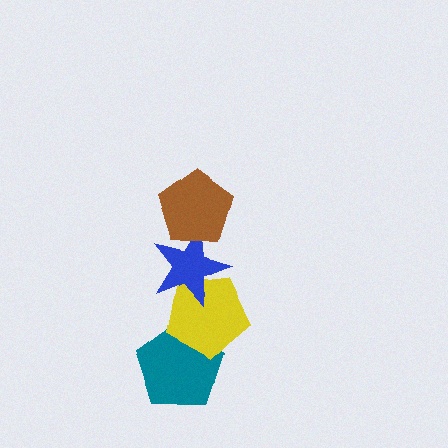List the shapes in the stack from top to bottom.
From top to bottom: the brown pentagon, the blue star, the yellow pentagon, the teal pentagon.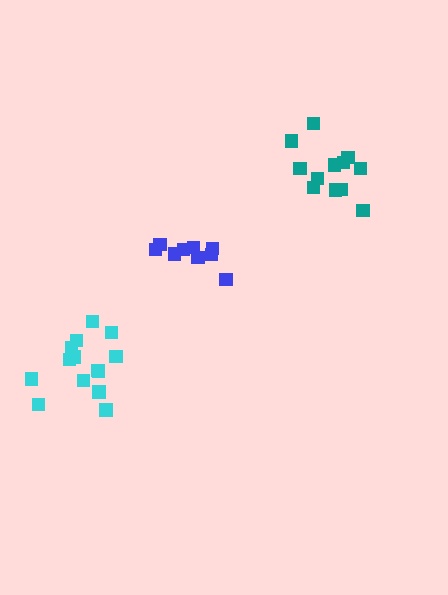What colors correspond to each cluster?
The clusters are colored: cyan, teal, blue.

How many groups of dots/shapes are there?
There are 3 groups.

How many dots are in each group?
Group 1: 14 dots, Group 2: 12 dots, Group 3: 9 dots (35 total).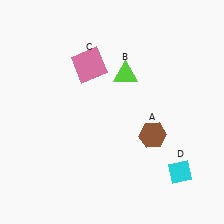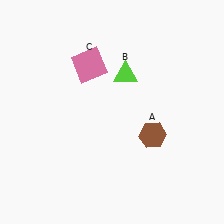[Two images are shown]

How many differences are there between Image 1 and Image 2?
There is 1 difference between the two images.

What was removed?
The cyan diamond (D) was removed in Image 2.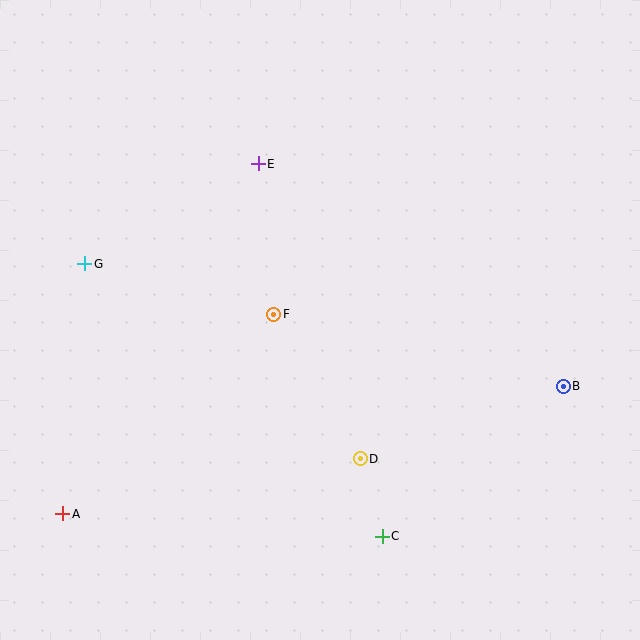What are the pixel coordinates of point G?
Point G is at (85, 264).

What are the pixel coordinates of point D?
Point D is at (360, 459).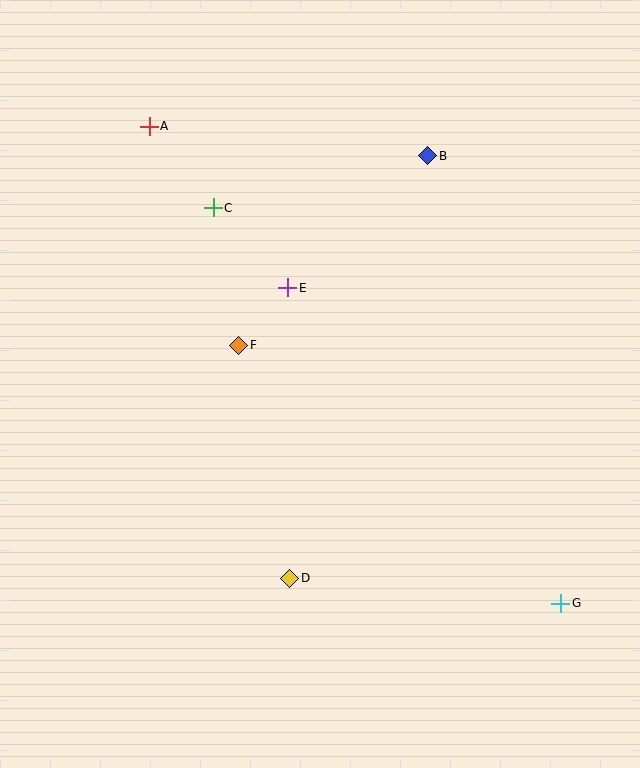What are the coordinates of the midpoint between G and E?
The midpoint between G and E is at (424, 446).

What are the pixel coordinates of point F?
Point F is at (239, 345).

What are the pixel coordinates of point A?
Point A is at (149, 126).